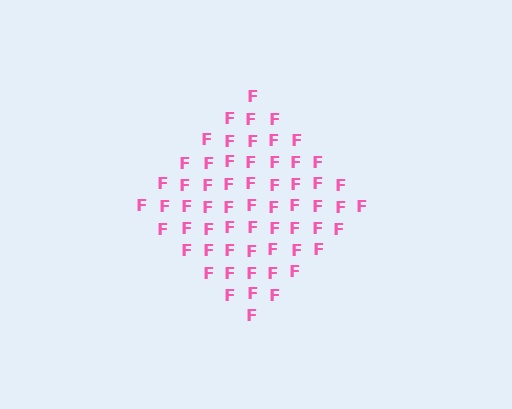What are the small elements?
The small elements are letter F's.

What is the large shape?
The large shape is a diamond.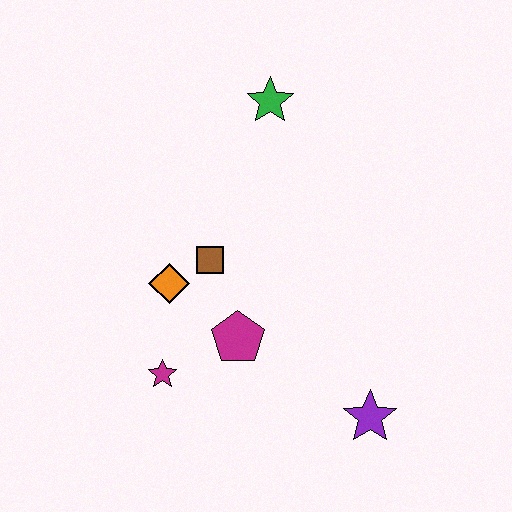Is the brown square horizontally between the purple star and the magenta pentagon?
No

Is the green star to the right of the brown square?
Yes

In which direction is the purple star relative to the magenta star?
The purple star is to the right of the magenta star.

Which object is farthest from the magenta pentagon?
The green star is farthest from the magenta pentagon.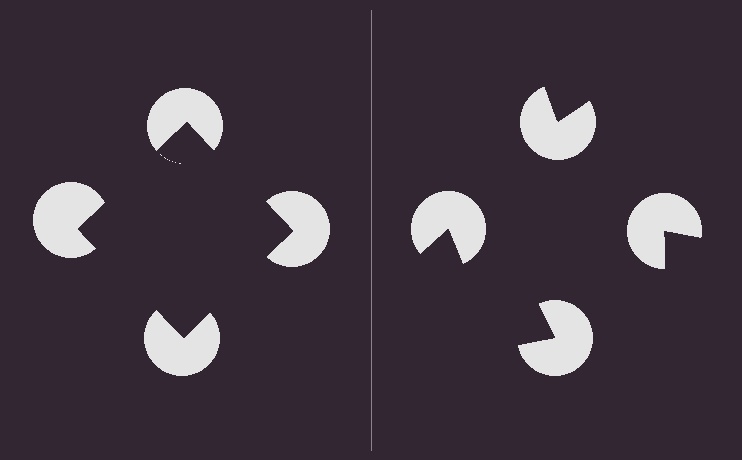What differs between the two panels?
The pac-man discs are positioned identically on both sides; only the wedge orientations differ. On the left they align to a square; on the right they are misaligned.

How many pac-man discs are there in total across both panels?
8 — 4 on each side.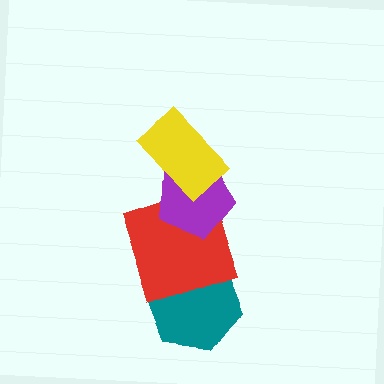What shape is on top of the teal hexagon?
The red square is on top of the teal hexagon.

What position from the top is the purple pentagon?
The purple pentagon is 2nd from the top.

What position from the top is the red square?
The red square is 3rd from the top.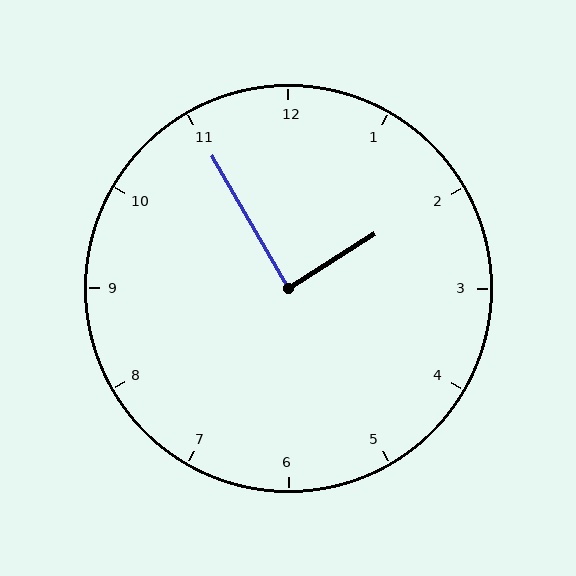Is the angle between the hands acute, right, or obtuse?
It is right.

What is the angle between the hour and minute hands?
Approximately 88 degrees.